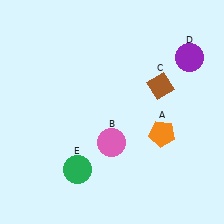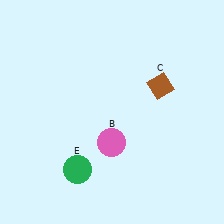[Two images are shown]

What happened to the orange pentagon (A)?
The orange pentagon (A) was removed in Image 2. It was in the bottom-right area of Image 1.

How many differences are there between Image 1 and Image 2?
There are 2 differences between the two images.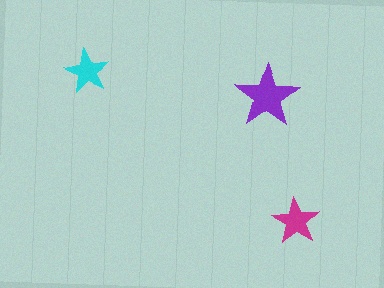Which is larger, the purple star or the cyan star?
The purple one.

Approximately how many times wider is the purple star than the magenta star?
About 1.5 times wider.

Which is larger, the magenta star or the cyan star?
The magenta one.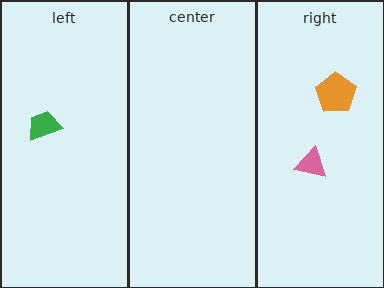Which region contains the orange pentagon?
The right region.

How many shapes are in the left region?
1.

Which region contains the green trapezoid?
The left region.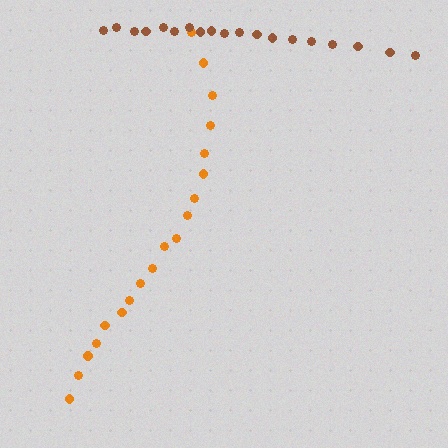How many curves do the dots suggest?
There are 2 distinct paths.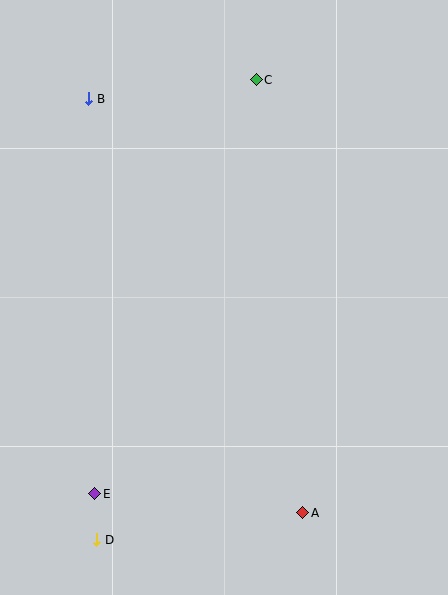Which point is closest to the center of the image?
Point C at (256, 80) is closest to the center.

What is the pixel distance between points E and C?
The distance between E and C is 444 pixels.